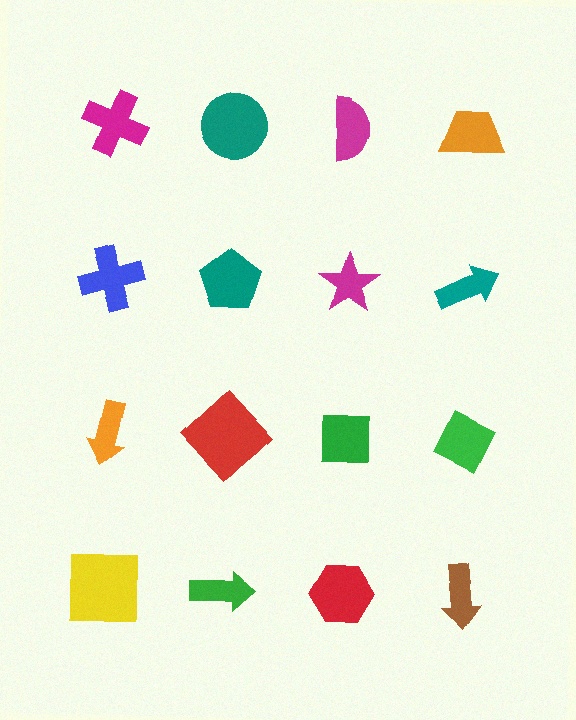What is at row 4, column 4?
A brown arrow.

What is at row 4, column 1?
A yellow square.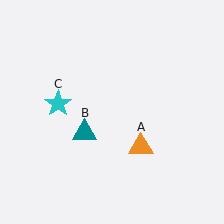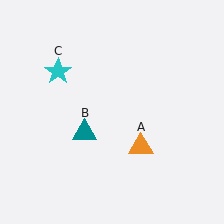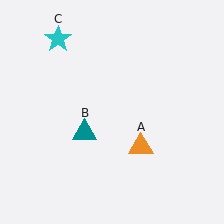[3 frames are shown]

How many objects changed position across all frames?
1 object changed position: cyan star (object C).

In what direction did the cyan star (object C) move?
The cyan star (object C) moved up.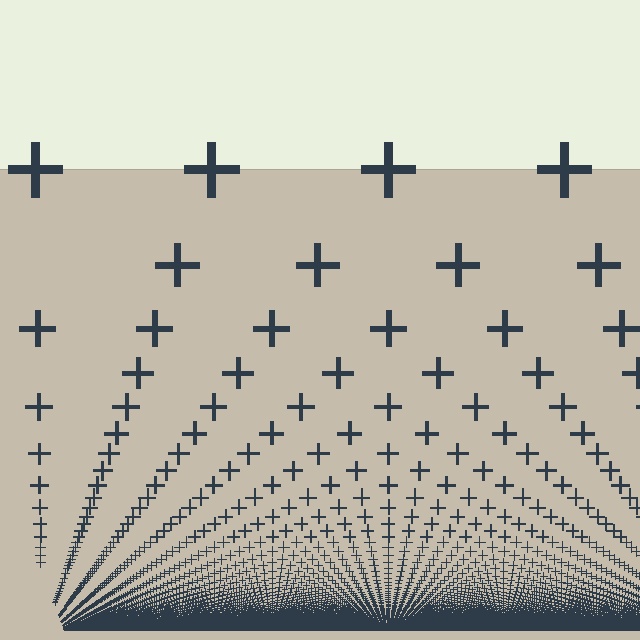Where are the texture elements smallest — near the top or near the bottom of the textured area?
Near the bottom.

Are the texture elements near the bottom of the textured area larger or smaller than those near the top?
Smaller. The gradient is inverted — elements near the bottom are smaller and denser.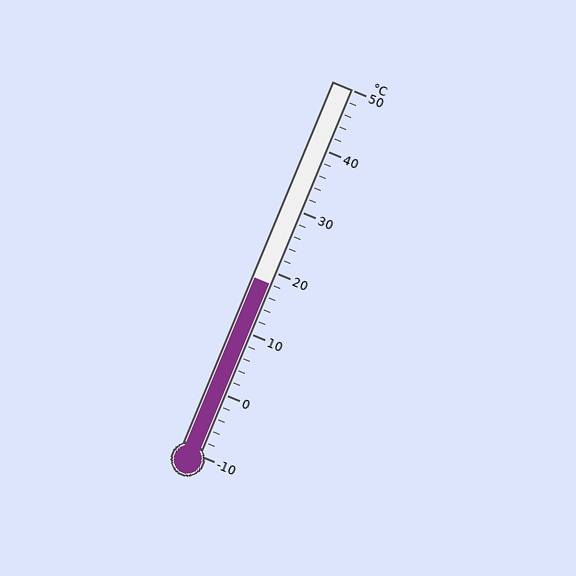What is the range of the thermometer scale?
The thermometer scale ranges from -10°C to 50°C.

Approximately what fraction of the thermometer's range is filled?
The thermometer is filled to approximately 45% of its range.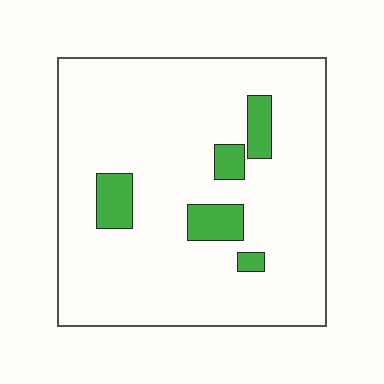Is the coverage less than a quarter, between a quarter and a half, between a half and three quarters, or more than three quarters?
Less than a quarter.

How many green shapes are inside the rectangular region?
5.